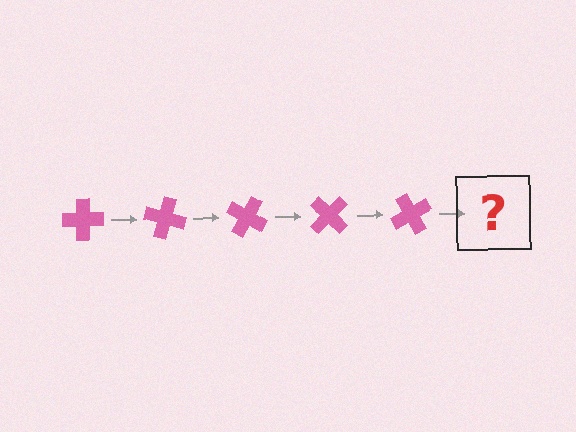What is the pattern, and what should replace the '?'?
The pattern is that the cross rotates 15 degrees each step. The '?' should be a pink cross rotated 75 degrees.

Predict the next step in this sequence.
The next step is a pink cross rotated 75 degrees.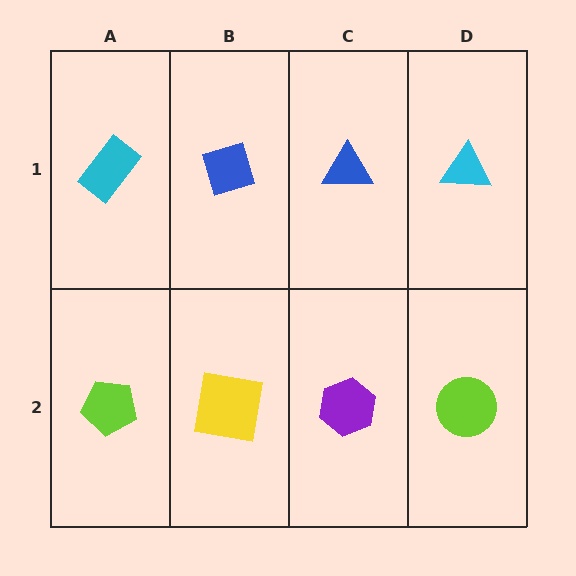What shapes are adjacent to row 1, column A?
A lime pentagon (row 2, column A), a blue diamond (row 1, column B).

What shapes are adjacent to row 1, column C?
A purple hexagon (row 2, column C), a blue diamond (row 1, column B), a cyan triangle (row 1, column D).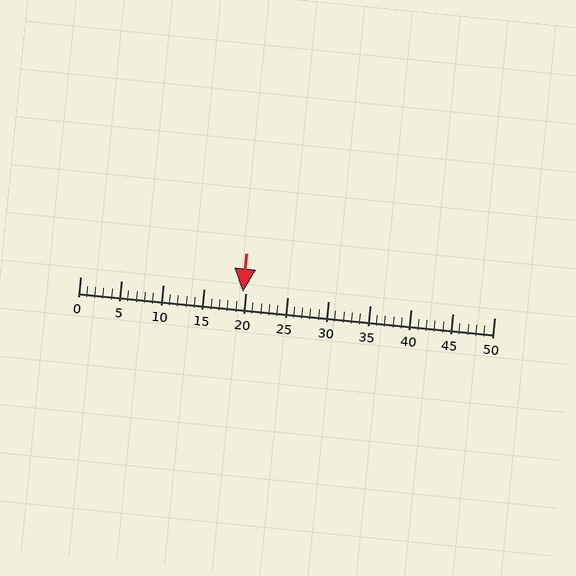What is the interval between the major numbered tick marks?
The major tick marks are spaced 5 units apart.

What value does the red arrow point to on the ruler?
The red arrow points to approximately 20.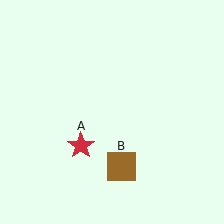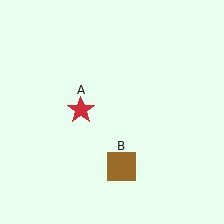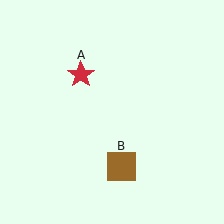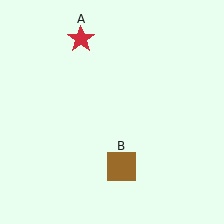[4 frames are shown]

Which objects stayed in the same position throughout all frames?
Brown square (object B) remained stationary.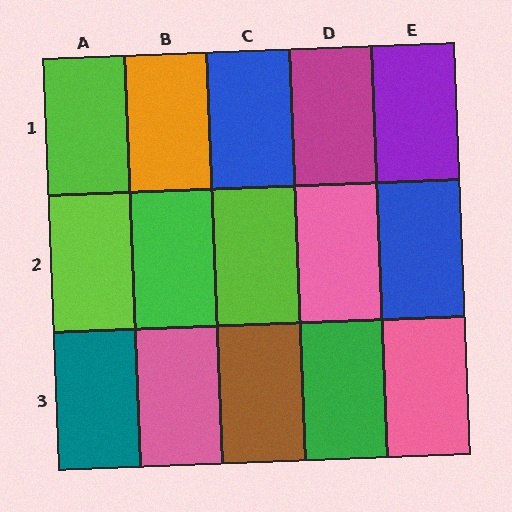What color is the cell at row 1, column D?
Magenta.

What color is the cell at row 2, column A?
Lime.